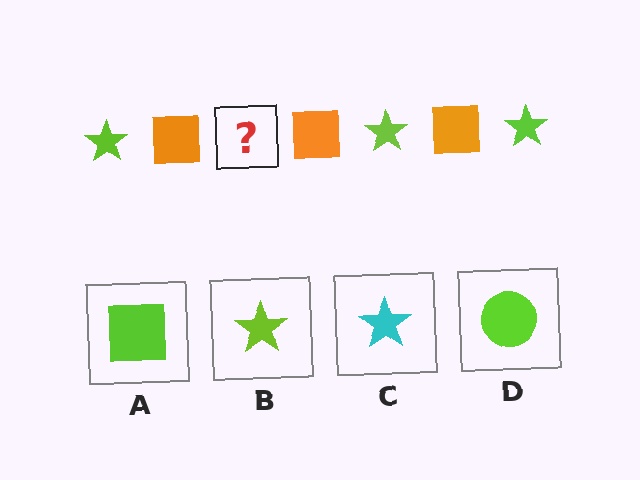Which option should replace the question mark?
Option B.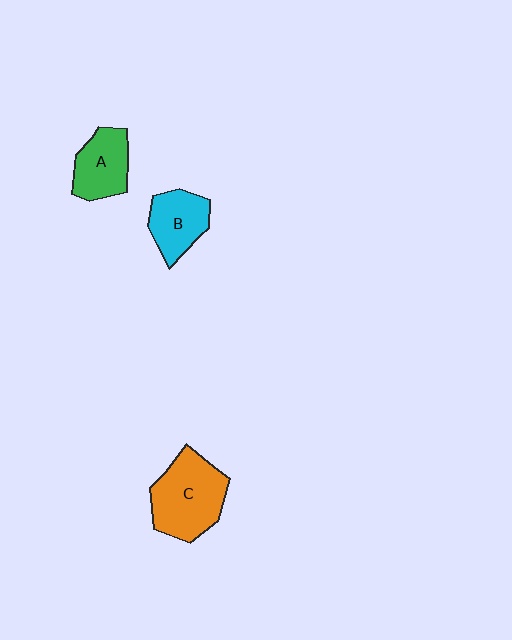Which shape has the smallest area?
Shape B (cyan).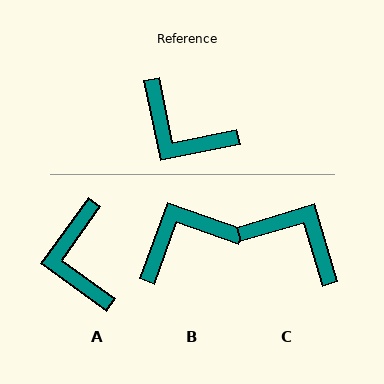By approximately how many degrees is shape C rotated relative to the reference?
Approximately 175 degrees clockwise.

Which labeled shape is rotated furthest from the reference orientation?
C, about 175 degrees away.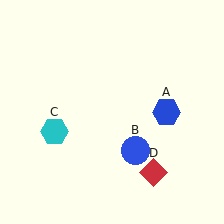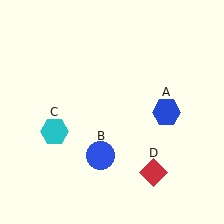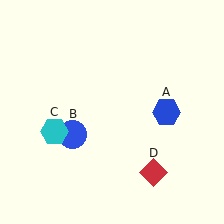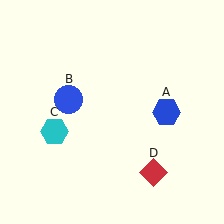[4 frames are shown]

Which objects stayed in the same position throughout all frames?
Blue hexagon (object A) and cyan hexagon (object C) and red diamond (object D) remained stationary.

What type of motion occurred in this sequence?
The blue circle (object B) rotated clockwise around the center of the scene.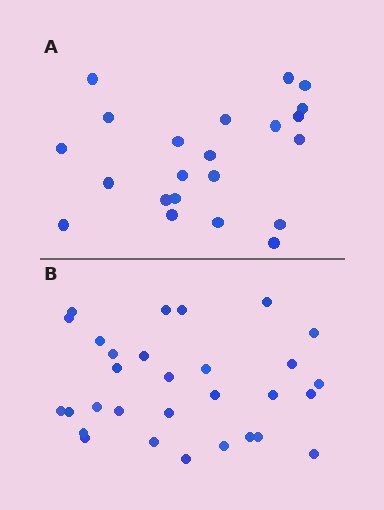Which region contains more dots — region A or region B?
Region B (the bottom region) has more dots.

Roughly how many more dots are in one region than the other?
Region B has roughly 8 or so more dots than region A.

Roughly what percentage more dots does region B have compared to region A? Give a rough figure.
About 35% more.